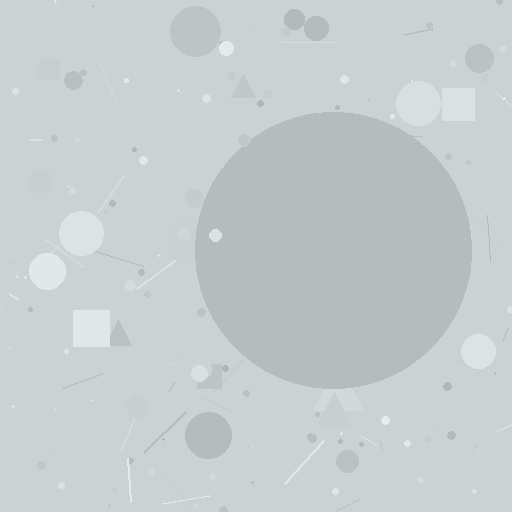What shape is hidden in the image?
A circle is hidden in the image.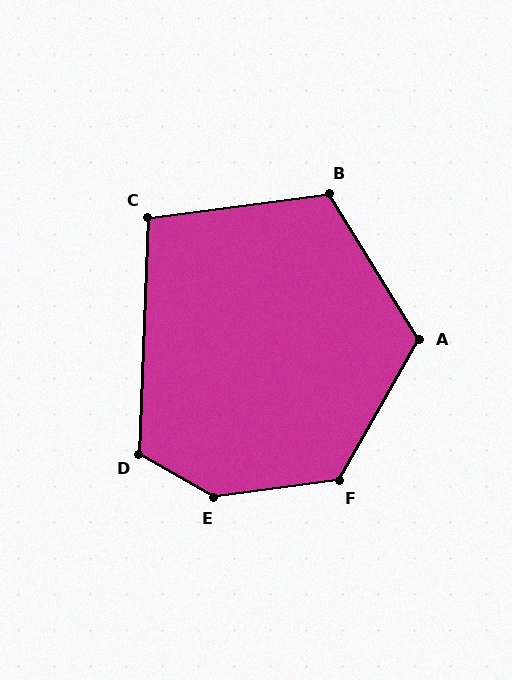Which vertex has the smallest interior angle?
C, at approximately 100 degrees.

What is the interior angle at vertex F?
Approximately 127 degrees (obtuse).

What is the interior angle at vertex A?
Approximately 119 degrees (obtuse).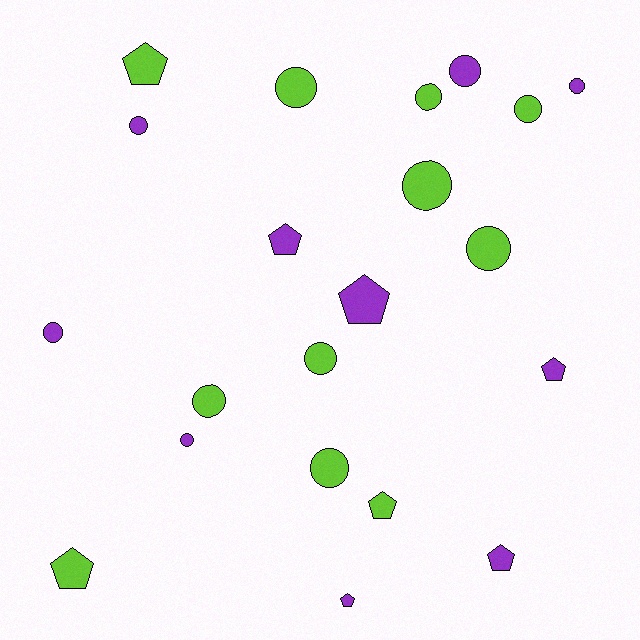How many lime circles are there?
There are 8 lime circles.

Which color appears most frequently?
Lime, with 11 objects.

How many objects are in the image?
There are 21 objects.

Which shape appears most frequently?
Circle, with 13 objects.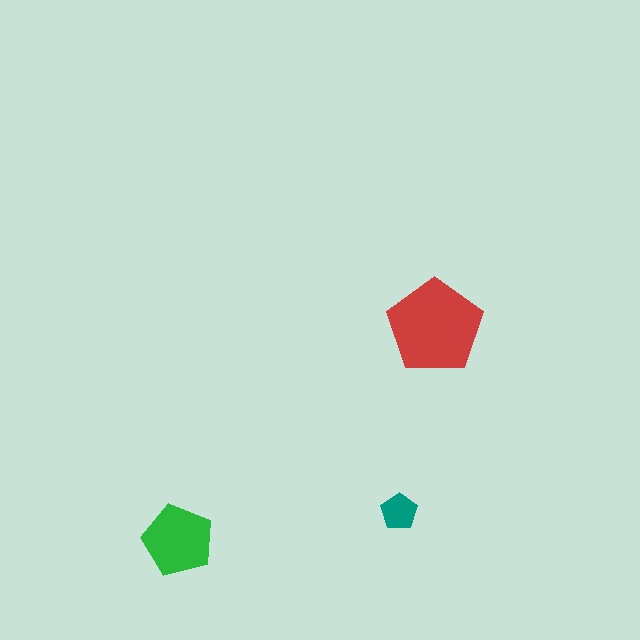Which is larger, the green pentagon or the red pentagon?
The red one.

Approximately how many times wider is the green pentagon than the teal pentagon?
About 2 times wider.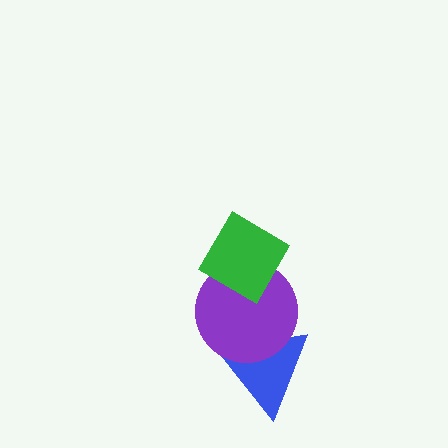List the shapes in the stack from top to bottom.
From top to bottom: the green diamond, the purple circle, the blue triangle.